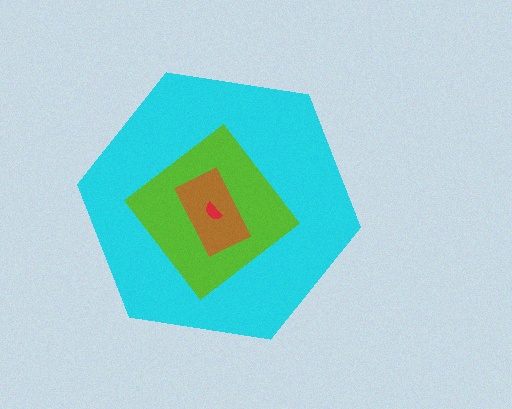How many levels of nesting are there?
4.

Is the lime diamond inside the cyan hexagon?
Yes.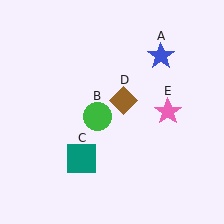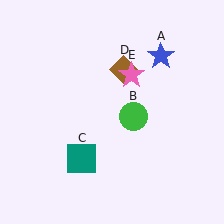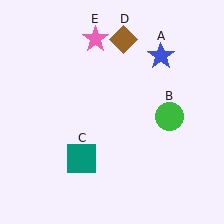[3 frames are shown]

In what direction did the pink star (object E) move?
The pink star (object E) moved up and to the left.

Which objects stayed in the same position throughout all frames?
Blue star (object A) and teal square (object C) remained stationary.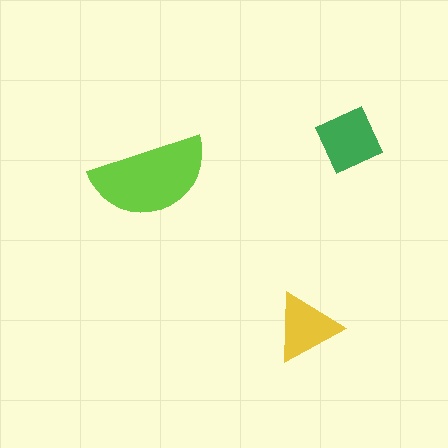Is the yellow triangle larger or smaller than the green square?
Smaller.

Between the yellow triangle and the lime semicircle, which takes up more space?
The lime semicircle.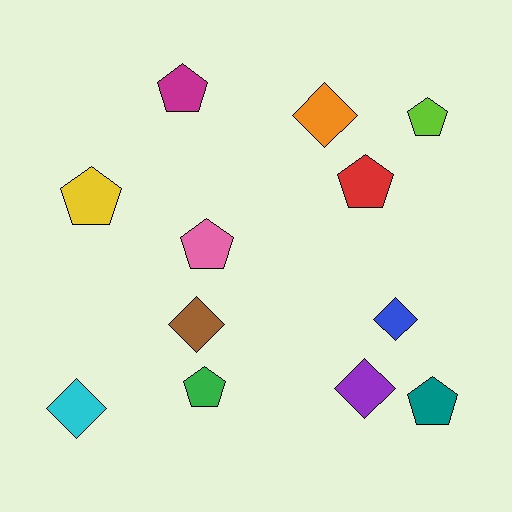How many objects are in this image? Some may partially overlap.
There are 12 objects.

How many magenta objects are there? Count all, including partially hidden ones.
There is 1 magenta object.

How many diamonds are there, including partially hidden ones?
There are 5 diamonds.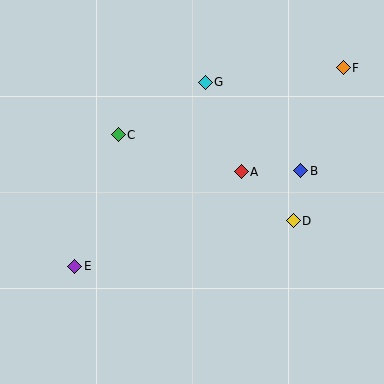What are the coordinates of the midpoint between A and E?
The midpoint between A and E is at (158, 219).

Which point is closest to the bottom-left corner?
Point E is closest to the bottom-left corner.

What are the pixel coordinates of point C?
Point C is at (118, 135).